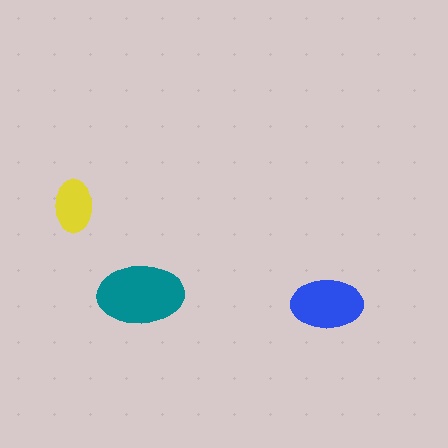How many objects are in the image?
There are 3 objects in the image.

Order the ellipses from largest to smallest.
the teal one, the blue one, the yellow one.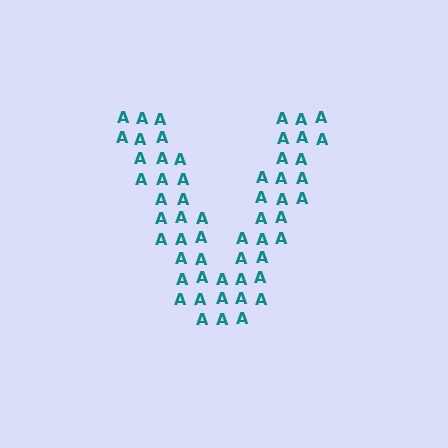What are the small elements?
The small elements are letter A's.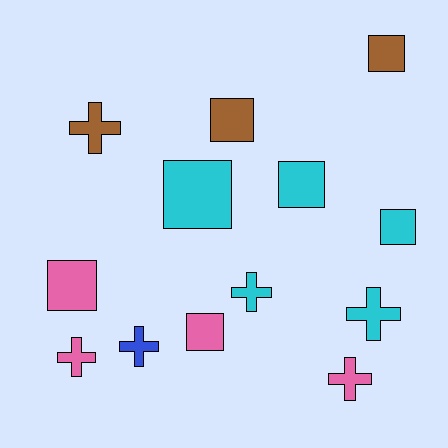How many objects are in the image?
There are 13 objects.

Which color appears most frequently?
Cyan, with 5 objects.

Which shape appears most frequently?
Square, with 7 objects.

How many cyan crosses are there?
There are 2 cyan crosses.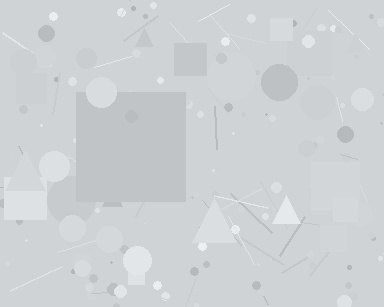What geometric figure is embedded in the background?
A square is embedded in the background.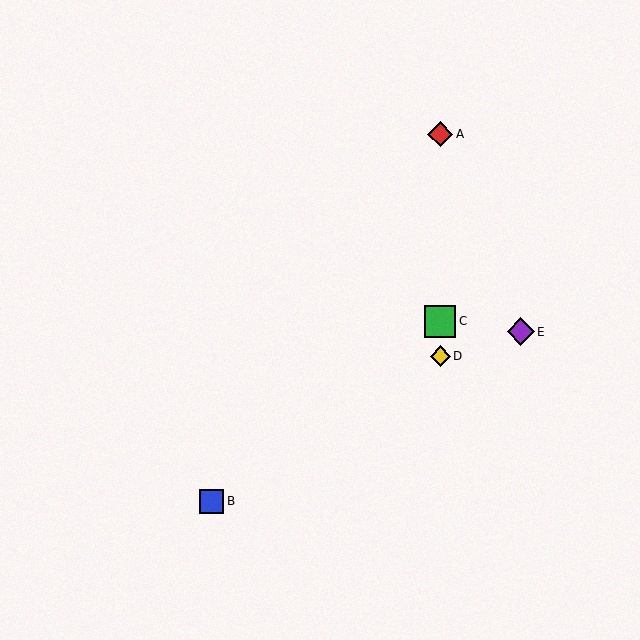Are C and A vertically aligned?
Yes, both are at x≈440.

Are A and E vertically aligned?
No, A is at x≈440 and E is at x≈521.